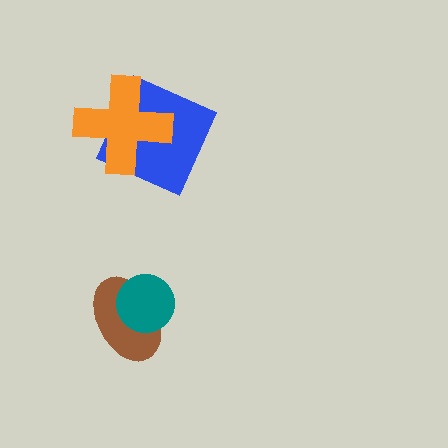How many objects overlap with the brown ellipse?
1 object overlaps with the brown ellipse.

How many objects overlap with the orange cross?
1 object overlaps with the orange cross.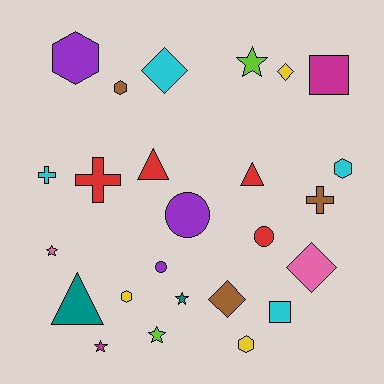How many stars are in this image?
There are 5 stars.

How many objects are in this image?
There are 25 objects.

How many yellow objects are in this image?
There are 3 yellow objects.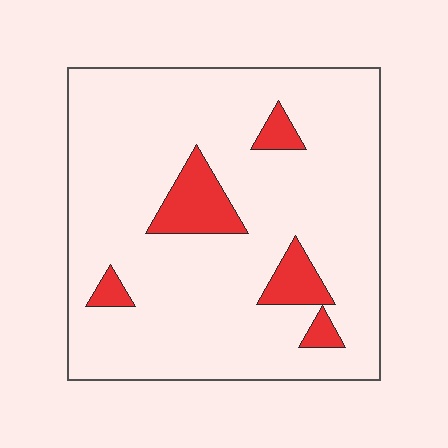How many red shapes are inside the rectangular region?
5.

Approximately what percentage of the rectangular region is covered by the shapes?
Approximately 10%.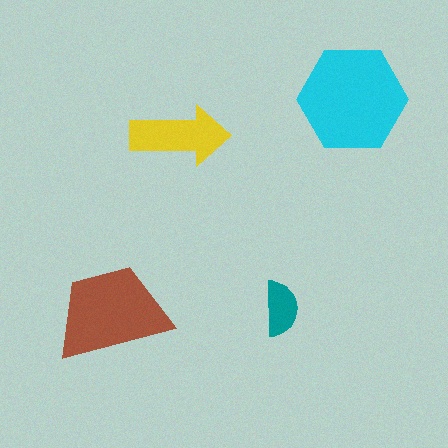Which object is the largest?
The cyan hexagon.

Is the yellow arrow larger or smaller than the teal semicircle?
Larger.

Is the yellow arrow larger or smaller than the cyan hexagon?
Smaller.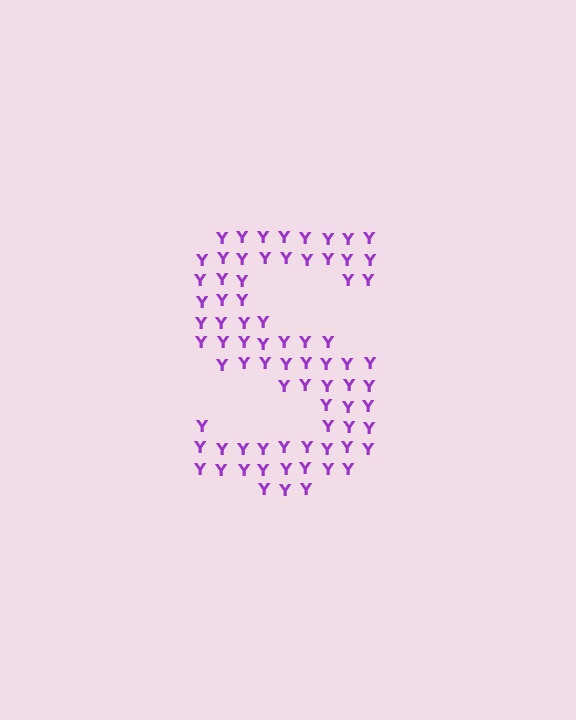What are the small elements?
The small elements are letter Y's.